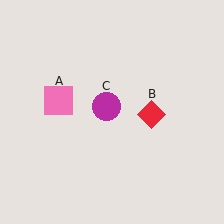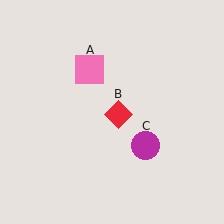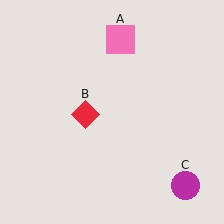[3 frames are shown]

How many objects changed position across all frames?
3 objects changed position: pink square (object A), red diamond (object B), magenta circle (object C).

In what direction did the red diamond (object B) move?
The red diamond (object B) moved left.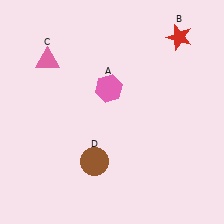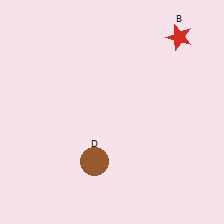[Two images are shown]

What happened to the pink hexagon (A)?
The pink hexagon (A) was removed in Image 2. It was in the top-left area of Image 1.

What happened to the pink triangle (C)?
The pink triangle (C) was removed in Image 2. It was in the top-left area of Image 1.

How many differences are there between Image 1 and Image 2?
There are 2 differences between the two images.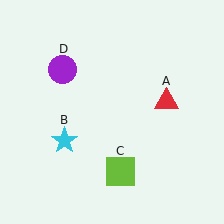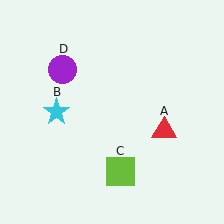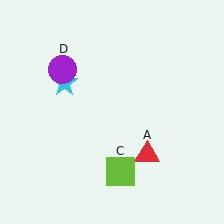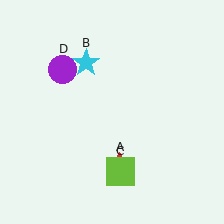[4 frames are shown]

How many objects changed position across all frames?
2 objects changed position: red triangle (object A), cyan star (object B).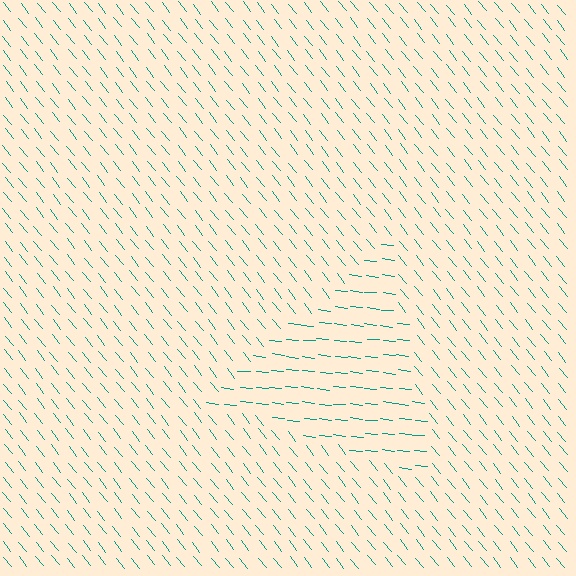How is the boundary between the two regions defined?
The boundary is defined purely by a change in line orientation (approximately 45 degrees difference). All lines are the same color and thickness.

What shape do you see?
I see a triangle.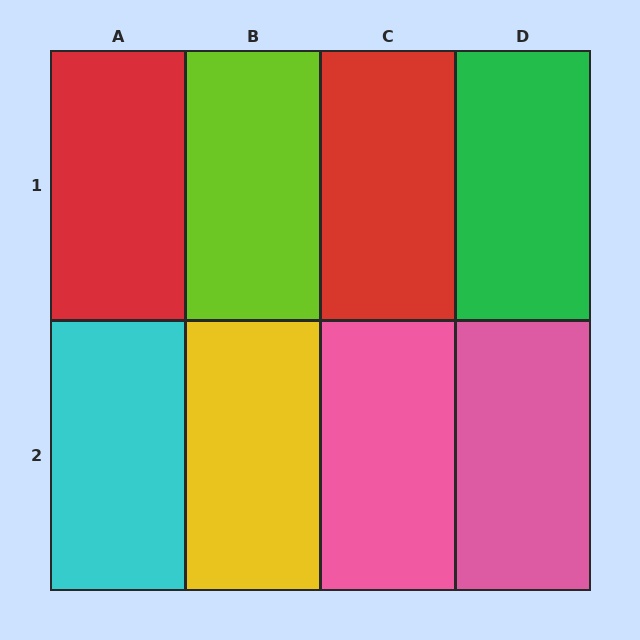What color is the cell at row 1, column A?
Red.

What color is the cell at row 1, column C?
Red.